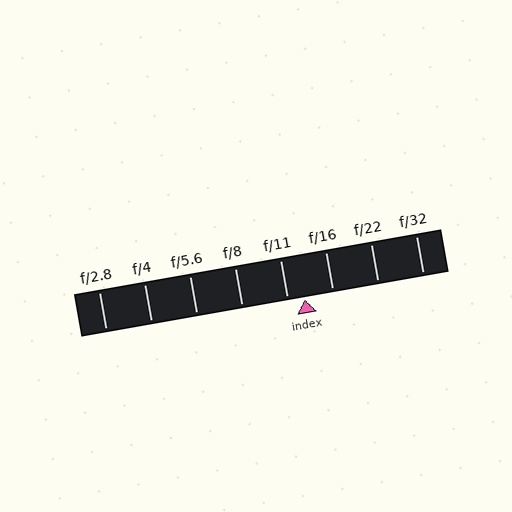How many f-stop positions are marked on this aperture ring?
There are 8 f-stop positions marked.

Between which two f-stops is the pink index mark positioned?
The index mark is between f/11 and f/16.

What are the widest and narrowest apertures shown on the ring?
The widest aperture shown is f/2.8 and the narrowest is f/32.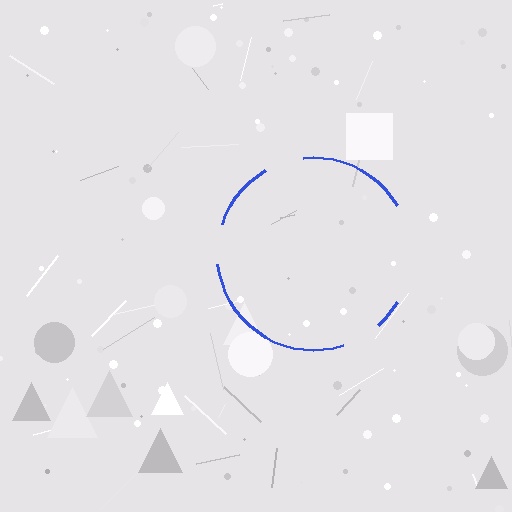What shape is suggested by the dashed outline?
The dashed outline suggests a circle.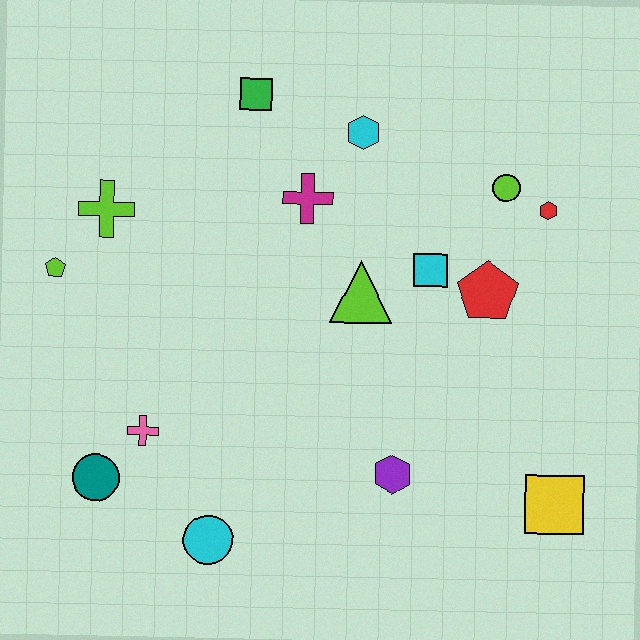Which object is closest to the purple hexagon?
The yellow square is closest to the purple hexagon.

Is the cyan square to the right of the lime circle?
No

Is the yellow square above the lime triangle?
No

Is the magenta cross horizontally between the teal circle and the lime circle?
Yes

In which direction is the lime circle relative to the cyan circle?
The lime circle is above the cyan circle.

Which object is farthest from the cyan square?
The teal circle is farthest from the cyan square.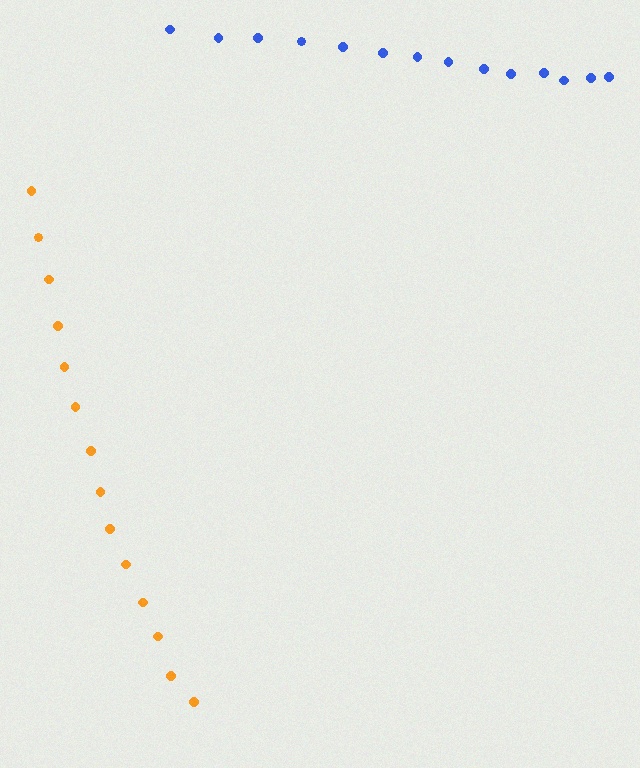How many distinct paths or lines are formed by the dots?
There are 2 distinct paths.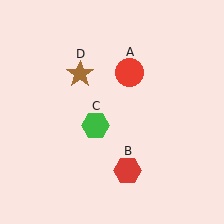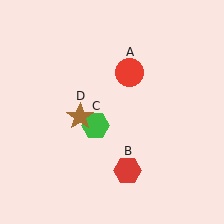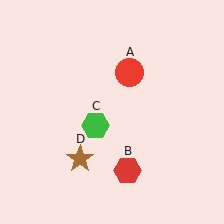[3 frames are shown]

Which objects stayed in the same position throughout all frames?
Red circle (object A) and red hexagon (object B) and green hexagon (object C) remained stationary.